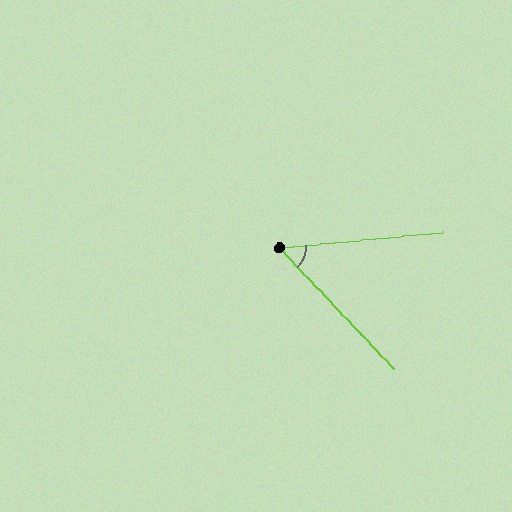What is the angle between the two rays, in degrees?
Approximately 52 degrees.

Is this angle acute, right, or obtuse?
It is acute.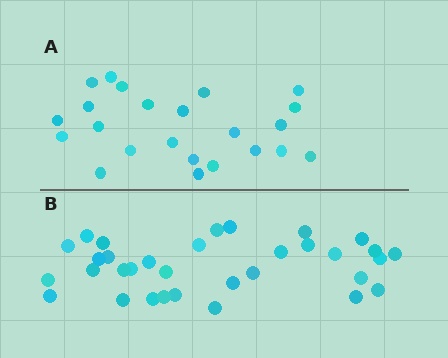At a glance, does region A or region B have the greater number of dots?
Region B (the bottom region) has more dots.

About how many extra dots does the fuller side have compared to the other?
Region B has roughly 10 or so more dots than region A.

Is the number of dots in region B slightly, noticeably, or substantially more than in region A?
Region B has noticeably more, but not dramatically so. The ratio is roughly 1.4 to 1.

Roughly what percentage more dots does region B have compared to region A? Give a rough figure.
About 45% more.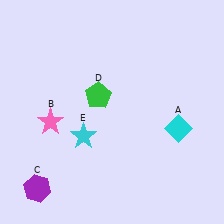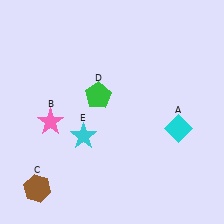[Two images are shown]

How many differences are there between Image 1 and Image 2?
There is 1 difference between the two images.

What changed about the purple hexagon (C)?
In Image 1, C is purple. In Image 2, it changed to brown.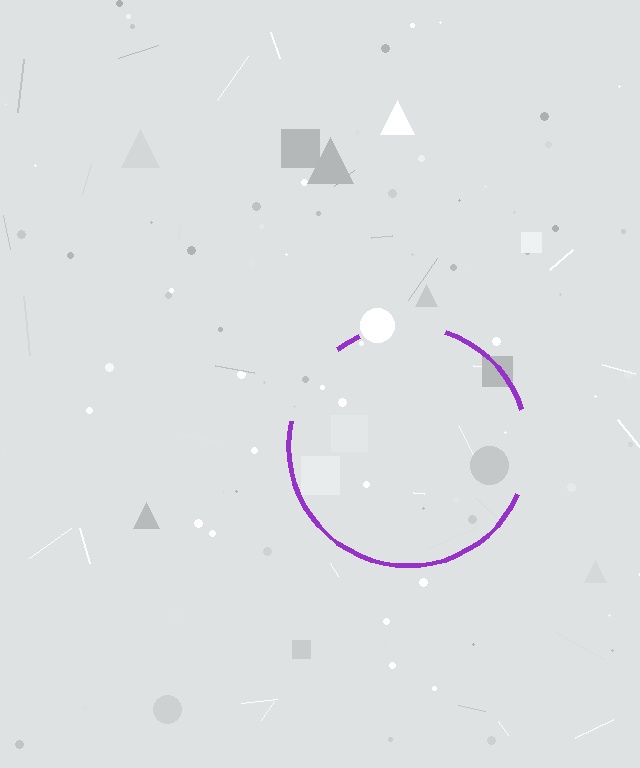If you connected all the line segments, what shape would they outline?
They would outline a circle.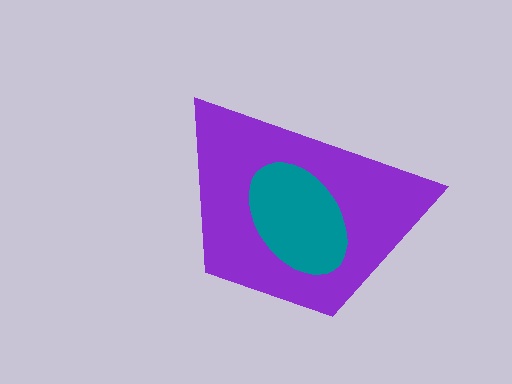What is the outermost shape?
The purple trapezoid.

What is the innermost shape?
The teal ellipse.